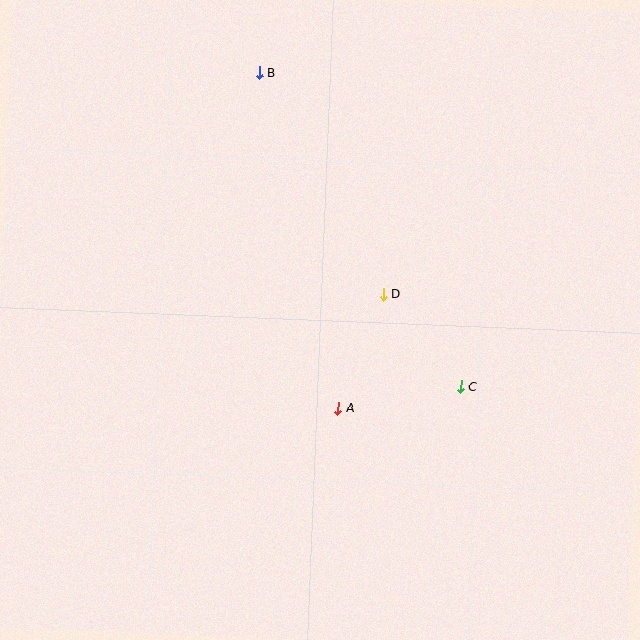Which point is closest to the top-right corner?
Point B is closest to the top-right corner.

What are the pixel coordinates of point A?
Point A is at (338, 408).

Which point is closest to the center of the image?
Point D at (384, 294) is closest to the center.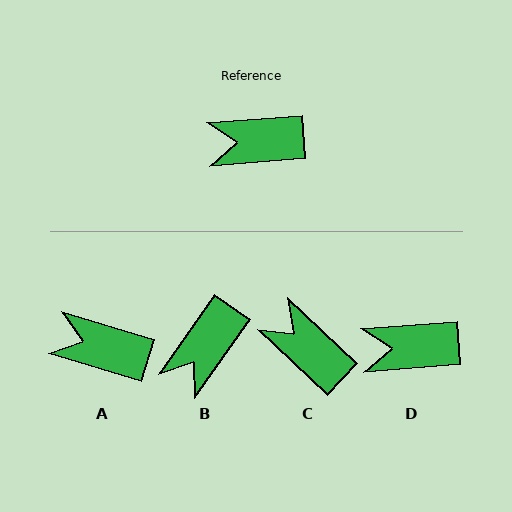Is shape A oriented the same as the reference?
No, it is off by about 21 degrees.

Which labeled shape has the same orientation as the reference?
D.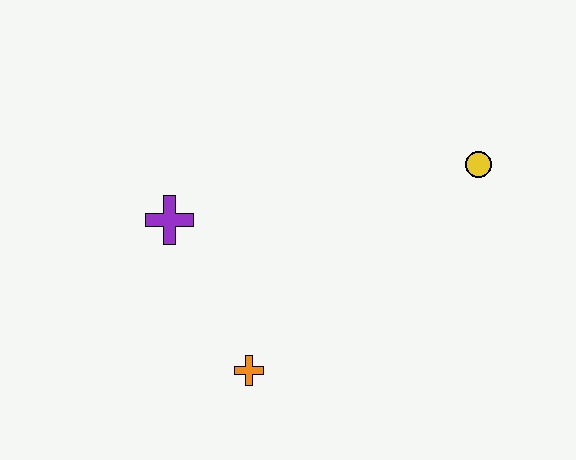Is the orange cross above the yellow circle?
No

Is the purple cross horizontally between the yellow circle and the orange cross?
No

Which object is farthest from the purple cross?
The yellow circle is farthest from the purple cross.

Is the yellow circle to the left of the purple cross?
No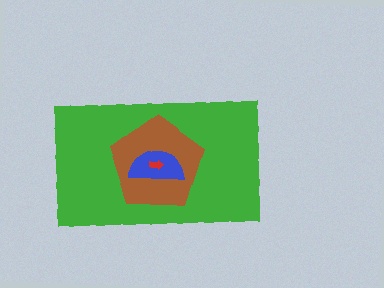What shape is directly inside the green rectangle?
The brown pentagon.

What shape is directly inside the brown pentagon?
The blue semicircle.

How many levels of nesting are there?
4.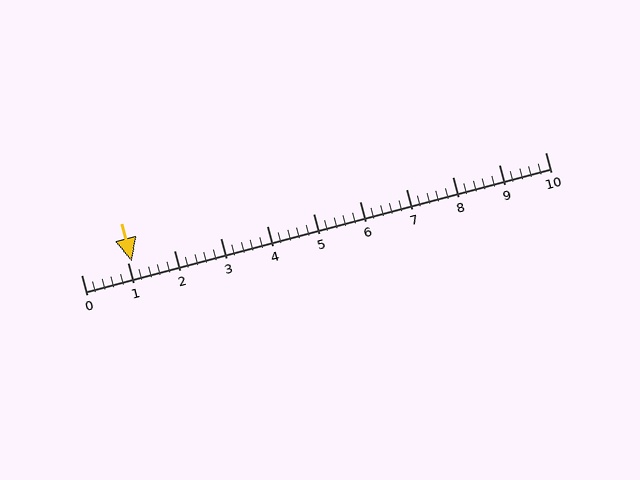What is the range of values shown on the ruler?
The ruler shows values from 0 to 10.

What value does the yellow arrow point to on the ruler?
The yellow arrow points to approximately 1.1.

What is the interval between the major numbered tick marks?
The major tick marks are spaced 1 units apart.